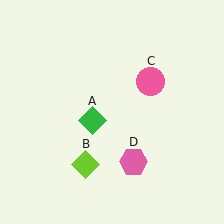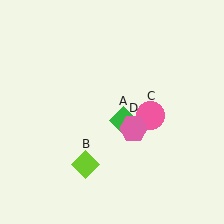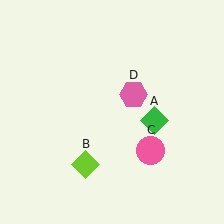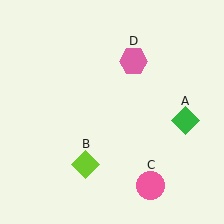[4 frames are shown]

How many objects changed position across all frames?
3 objects changed position: green diamond (object A), pink circle (object C), pink hexagon (object D).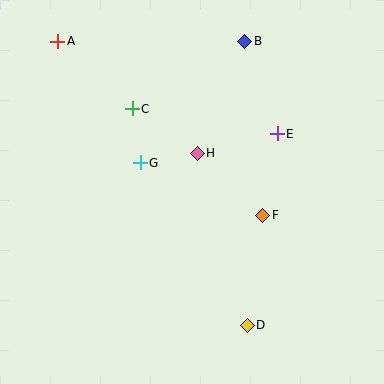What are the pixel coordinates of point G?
Point G is at (140, 163).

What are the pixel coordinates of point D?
Point D is at (247, 325).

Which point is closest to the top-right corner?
Point B is closest to the top-right corner.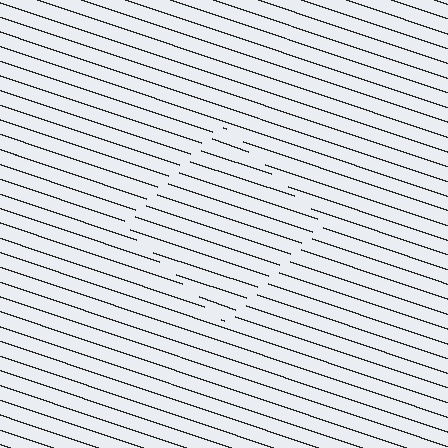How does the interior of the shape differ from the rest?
The interior of the shape contains the same grating, shifted by half a period — the contour is defined by the phase discontinuity where line-ends from the inner and outer gratings abut.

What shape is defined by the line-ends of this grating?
An illusory square. The interior of the shape contains the same grating, shifted by half a period — the contour is defined by the phase discontinuity where line-ends from the inner and outer gratings abut.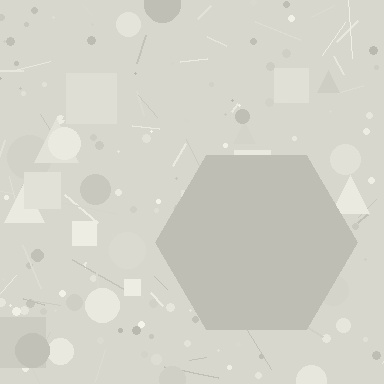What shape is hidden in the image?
A hexagon is hidden in the image.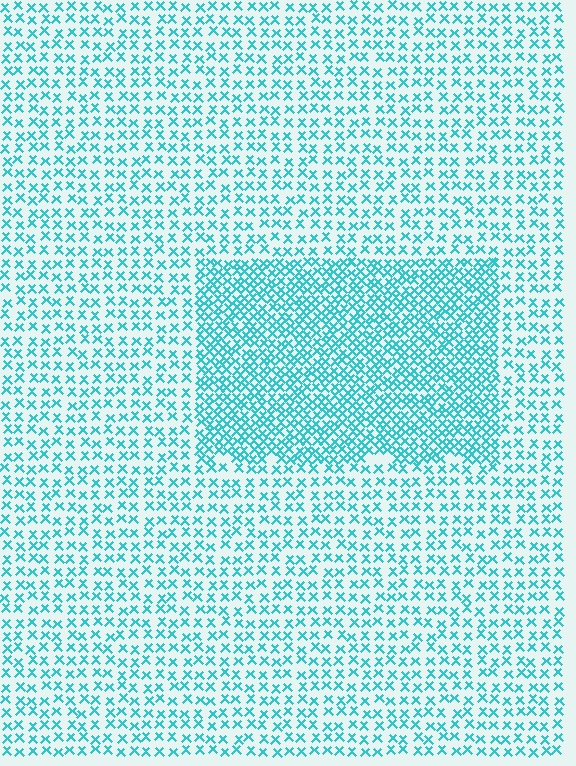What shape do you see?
I see a rectangle.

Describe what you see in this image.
The image contains small cyan elements arranged at two different densities. A rectangle-shaped region is visible where the elements are more densely packed than the surrounding area.